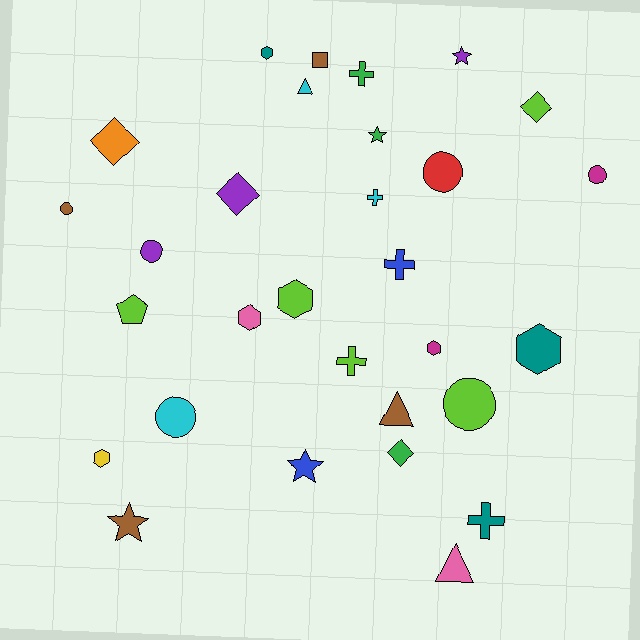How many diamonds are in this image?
There are 4 diamonds.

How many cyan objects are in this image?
There are 3 cyan objects.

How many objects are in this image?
There are 30 objects.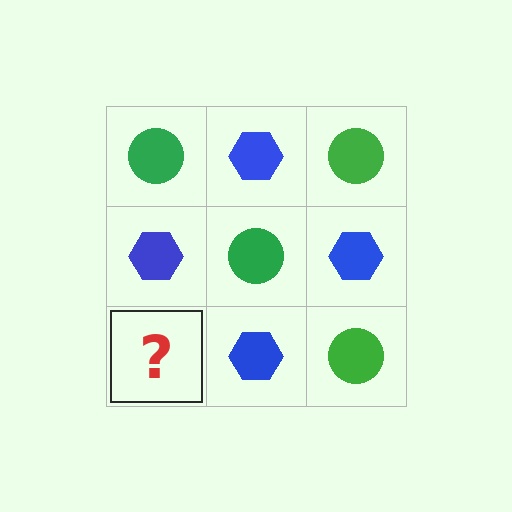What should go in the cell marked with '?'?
The missing cell should contain a green circle.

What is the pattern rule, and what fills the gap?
The rule is that it alternates green circle and blue hexagon in a checkerboard pattern. The gap should be filled with a green circle.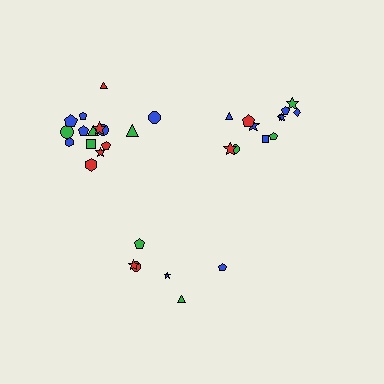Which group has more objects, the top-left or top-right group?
The top-left group.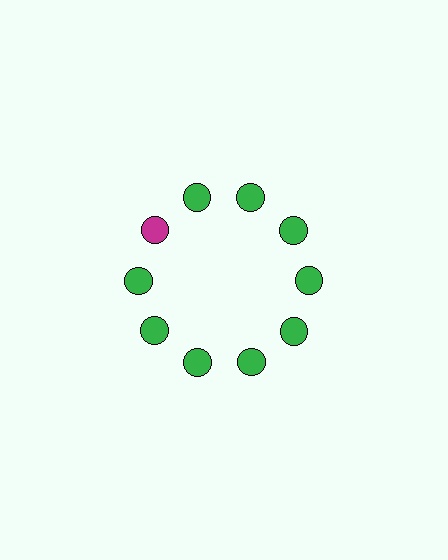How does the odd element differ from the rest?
It has a different color: magenta instead of green.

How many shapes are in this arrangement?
There are 10 shapes arranged in a ring pattern.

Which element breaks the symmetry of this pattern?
The magenta circle at roughly the 10 o'clock position breaks the symmetry. All other shapes are green circles.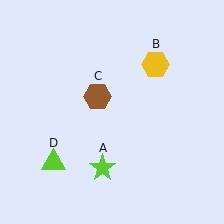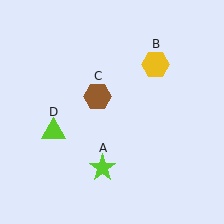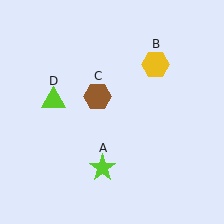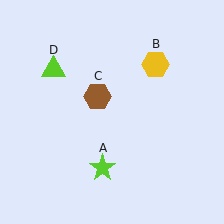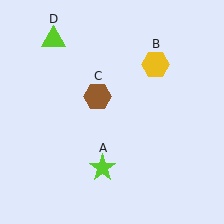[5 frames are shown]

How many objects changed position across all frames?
1 object changed position: lime triangle (object D).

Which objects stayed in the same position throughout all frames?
Lime star (object A) and yellow hexagon (object B) and brown hexagon (object C) remained stationary.